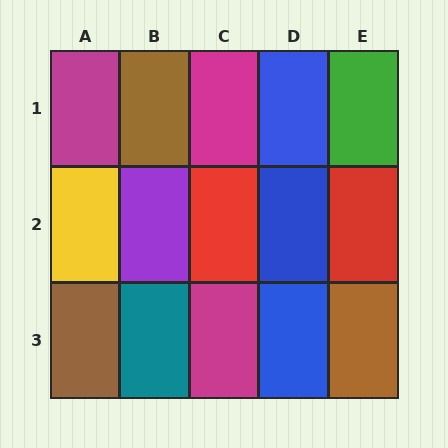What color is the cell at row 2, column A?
Yellow.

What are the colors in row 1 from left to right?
Magenta, brown, magenta, blue, green.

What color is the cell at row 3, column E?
Brown.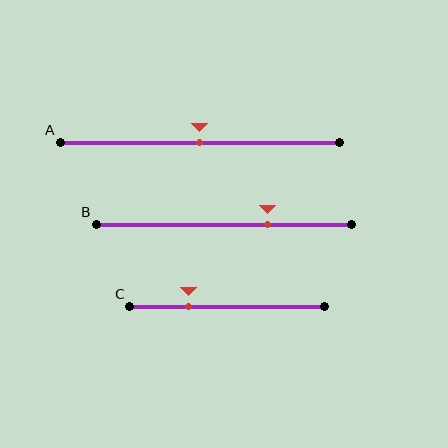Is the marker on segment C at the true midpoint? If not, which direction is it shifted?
No, the marker on segment C is shifted to the left by about 20% of the segment length.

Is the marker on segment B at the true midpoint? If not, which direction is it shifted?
No, the marker on segment B is shifted to the right by about 17% of the segment length.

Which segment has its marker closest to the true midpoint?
Segment A has its marker closest to the true midpoint.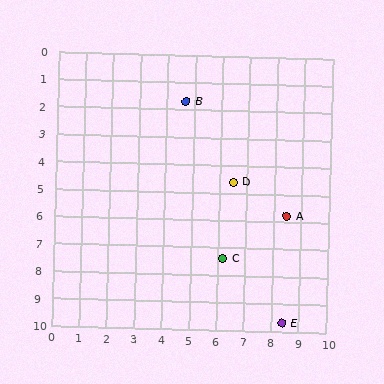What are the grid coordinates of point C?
Point C is at approximately (6.2, 7.4).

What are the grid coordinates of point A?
Point A is at approximately (8.5, 5.8).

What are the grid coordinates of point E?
Point E is at approximately (8.4, 9.7).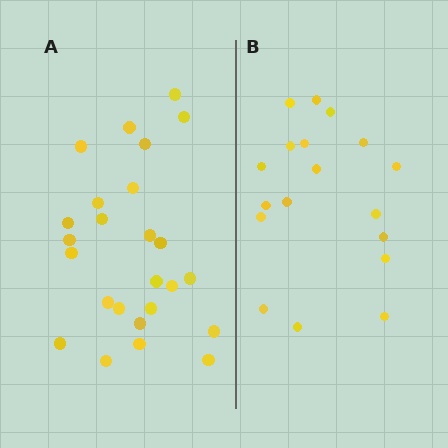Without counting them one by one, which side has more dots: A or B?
Region A (the left region) has more dots.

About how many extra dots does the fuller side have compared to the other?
Region A has roughly 8 or so more dots than region B.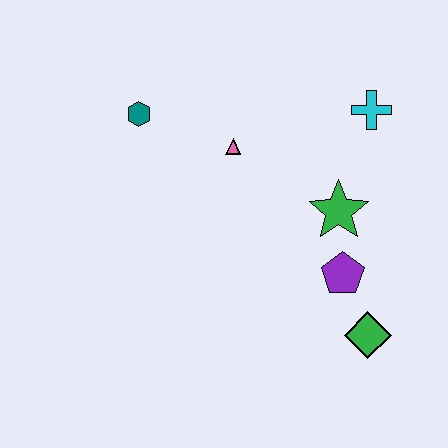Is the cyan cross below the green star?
No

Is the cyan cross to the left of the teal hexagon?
No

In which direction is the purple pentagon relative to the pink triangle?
The purple pentagon is below the pink triangle.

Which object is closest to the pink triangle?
The teal hexagon is closest to the pink triangle.